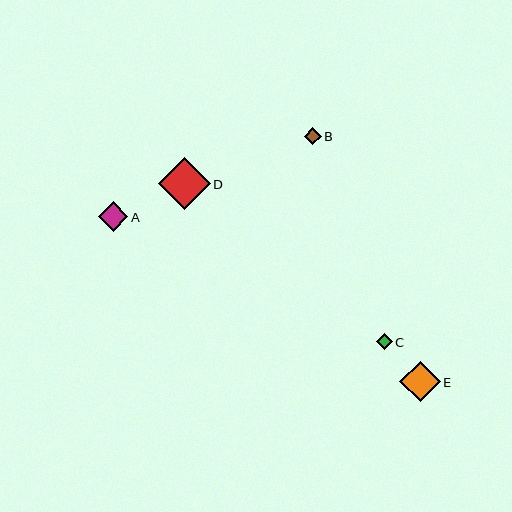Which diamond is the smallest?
Diamond C is the smallest with a size of approximately 16 pixels.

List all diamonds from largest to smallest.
From largest to smallest: D, E, A, B, C.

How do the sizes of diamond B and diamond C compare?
Diamond B and diamond C are approximately the same size.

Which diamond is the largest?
Diamond D is the largest with a size of approximately 52 pixels.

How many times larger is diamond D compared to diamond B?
Diamond D is approximately 3.1 times the size of diamond B.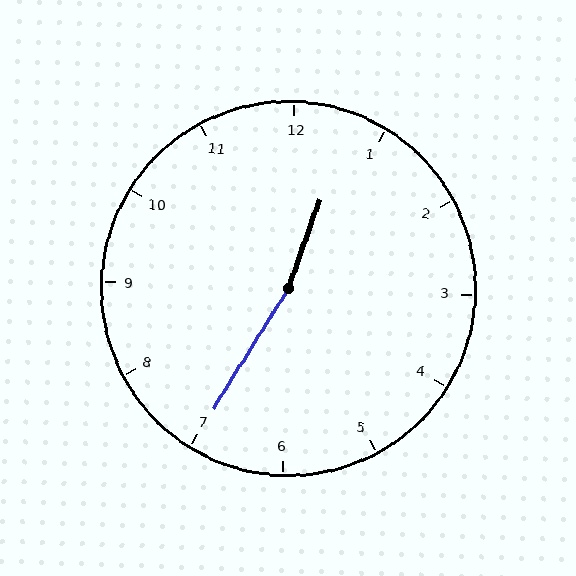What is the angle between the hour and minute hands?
Approximately 168 degrees.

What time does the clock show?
12:35.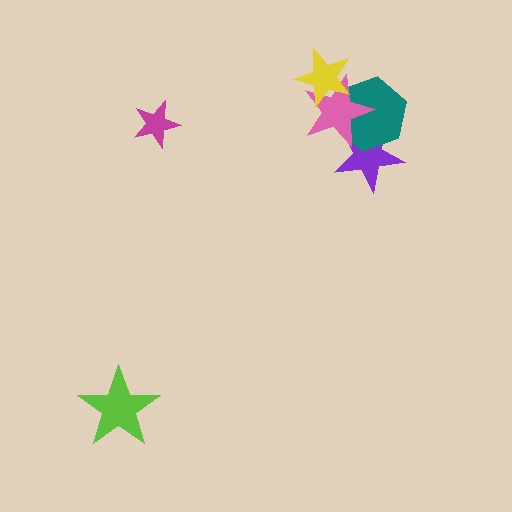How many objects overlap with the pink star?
3 objects overlap with the pink star.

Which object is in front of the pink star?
The yellow star is in front of the pink star.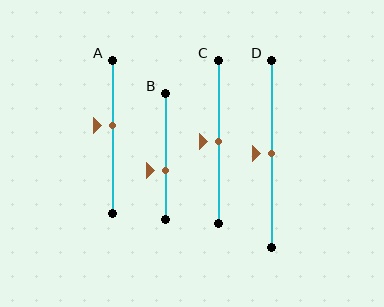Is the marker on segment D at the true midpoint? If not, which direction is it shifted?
Yes, the marker on segment D is at the true midpoint.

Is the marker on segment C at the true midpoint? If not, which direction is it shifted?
Yes, the marker on segment C is at the true midpoint.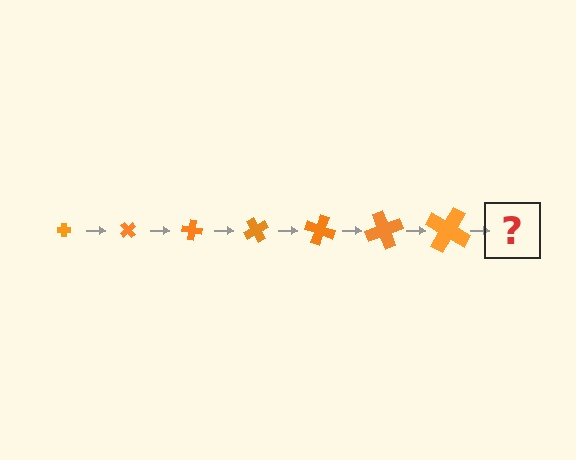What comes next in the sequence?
The next element should be a cross, larger than the previous one and rotated 350 degrees from the start.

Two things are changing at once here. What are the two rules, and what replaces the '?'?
The two rules are that the cross grows larger each step and it rotates 50 degrees each step. The '?' should be a cross, larger than the previous one and rotated 350 degrees from the start.